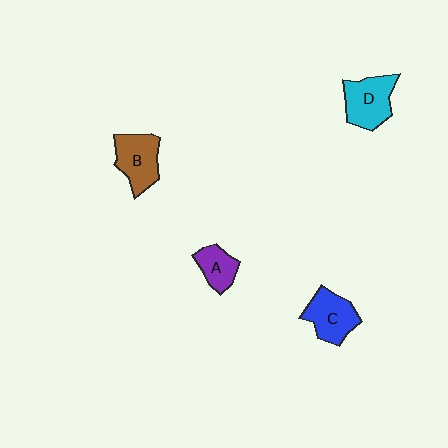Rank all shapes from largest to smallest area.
From largest to smallest: D (cyan), B (brown), C (blue), A (purple).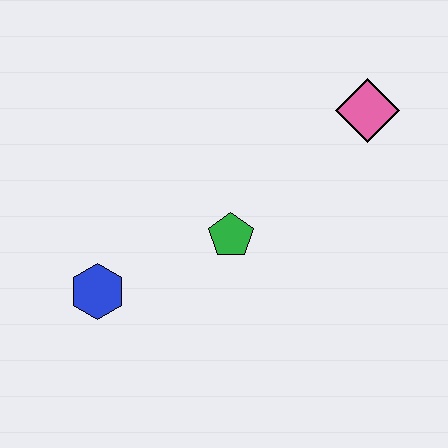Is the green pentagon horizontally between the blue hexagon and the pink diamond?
Yes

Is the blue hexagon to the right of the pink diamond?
No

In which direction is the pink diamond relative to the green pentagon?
The pink diamond is to the right of the green pentagon.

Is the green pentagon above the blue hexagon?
Yes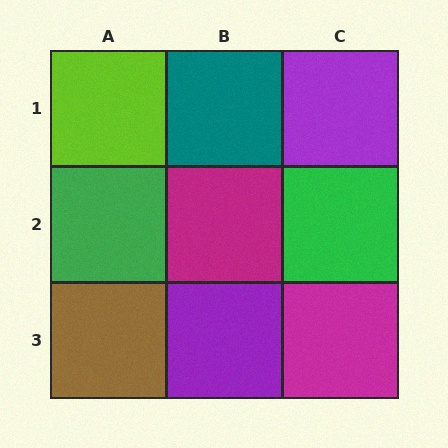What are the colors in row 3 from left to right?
Brown, purple, magenta.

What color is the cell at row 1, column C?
Purple.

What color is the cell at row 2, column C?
Green.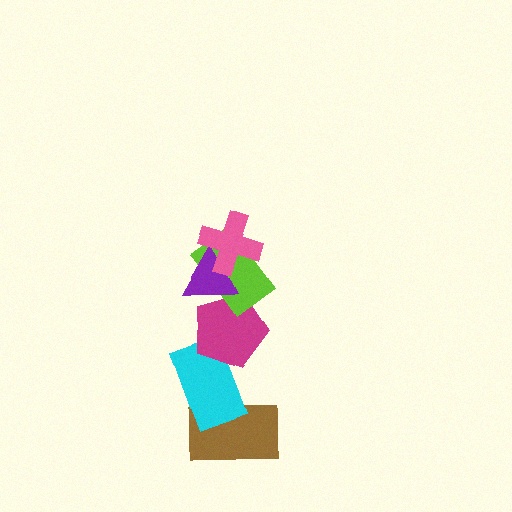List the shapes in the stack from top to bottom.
From top to bottom: the pink cross, the purple triangle, the lime rectangle, the magenta pentagon, the cyan rectangle, the brown rectangle.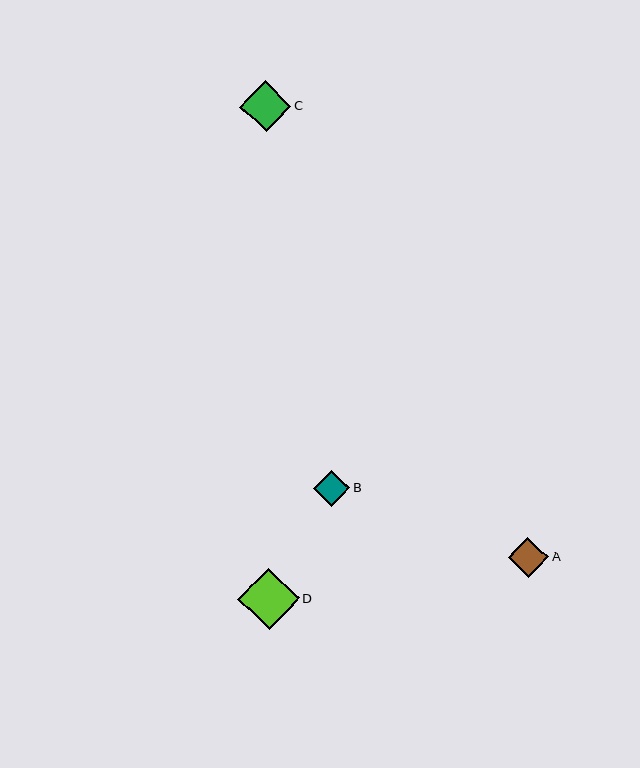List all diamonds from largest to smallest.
From largest to smallest: D, C, A, B.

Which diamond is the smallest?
Diamond B is the smallest with a size of approximately 37 pixels.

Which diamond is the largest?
Diamond D is the largest with a size of approximately 62 pixels.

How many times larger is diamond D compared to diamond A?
Diamond D is approximately 1.5 times the size of diamond A.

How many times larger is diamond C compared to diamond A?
Diamond C is approximately 1.3 times the size of diamond A.